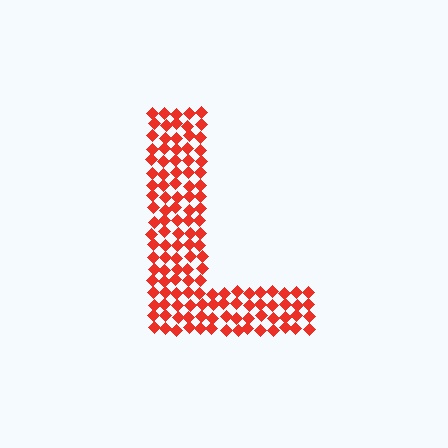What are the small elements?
The small elements are diamonds.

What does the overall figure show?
The overall figure shows the letter L.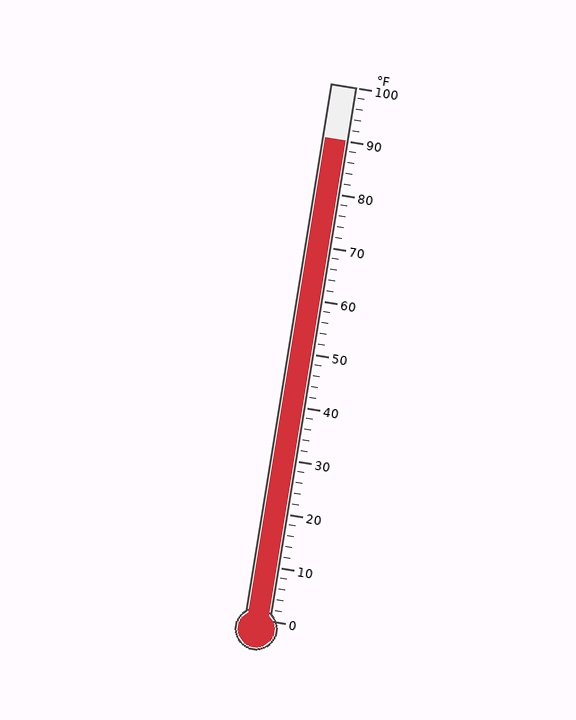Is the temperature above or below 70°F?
The temperature is above 70°F.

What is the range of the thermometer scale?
The thermometer scale ranges from 0°F to 100°F.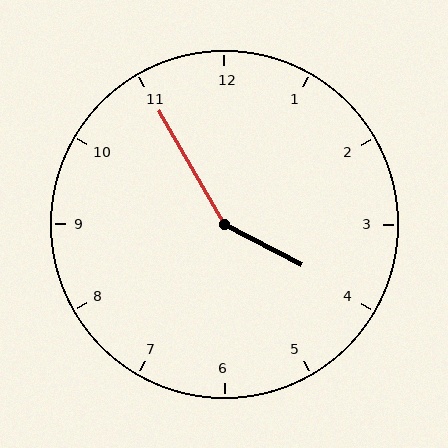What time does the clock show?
3:55.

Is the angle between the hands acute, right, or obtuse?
It is obtuse.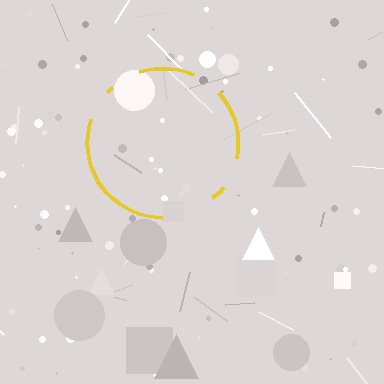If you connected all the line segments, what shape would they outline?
They would outline a circle.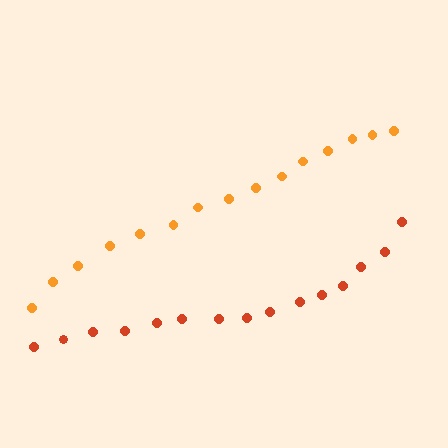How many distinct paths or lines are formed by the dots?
There are 2 distinct paths.